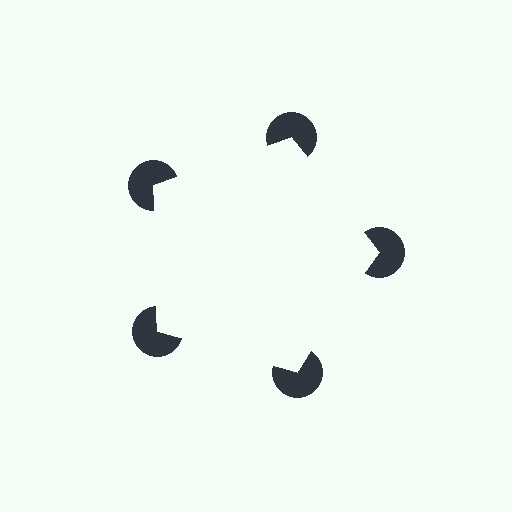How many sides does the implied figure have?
5 sides.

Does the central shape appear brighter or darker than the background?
It typically appears slightly brighter than the background, even though no actual brightness change is drawn.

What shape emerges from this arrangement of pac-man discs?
An illusory pentagon — its edges are inferred from the aligned wedge cuts in the pac-man discs, not physically drawn.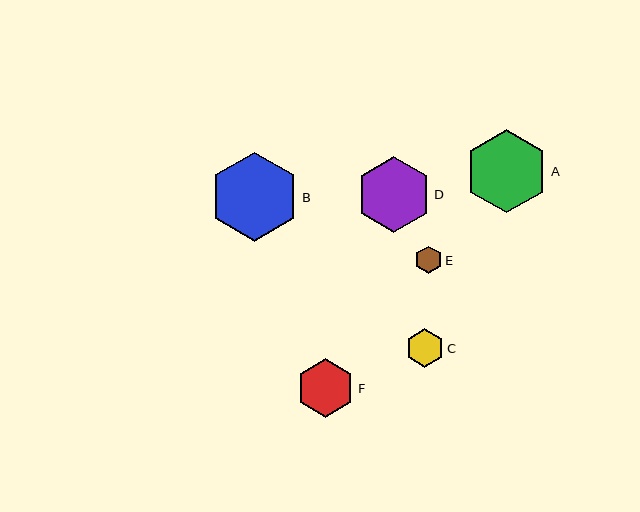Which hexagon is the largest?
Hexagon B is the largest with a size of approximately 89 pixels.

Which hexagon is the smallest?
Hexagon E is the smallest with a size of approximately 27 pixels.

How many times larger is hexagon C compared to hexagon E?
Hexagon C is approximately 1.4 times the size of hexagon E.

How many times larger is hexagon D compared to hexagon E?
Hexagon D is approximately 2.8 times the size of hexagon E.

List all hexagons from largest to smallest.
From largest to smallest: B, A, D, F, C, E.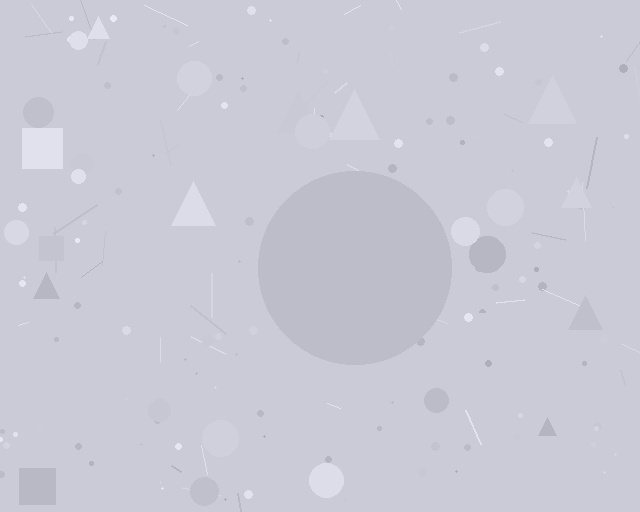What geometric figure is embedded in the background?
A circle is embedded in the background.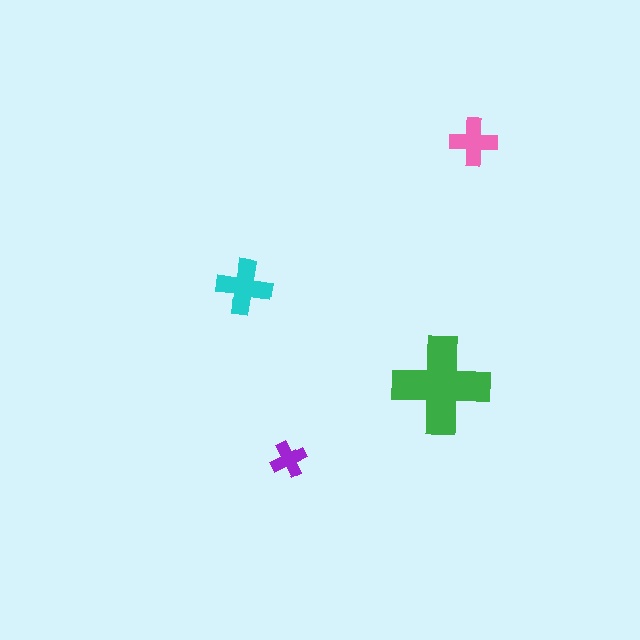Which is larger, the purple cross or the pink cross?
The pink one.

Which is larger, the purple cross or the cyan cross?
The cyan one.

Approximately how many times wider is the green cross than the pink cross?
About 2 times wider.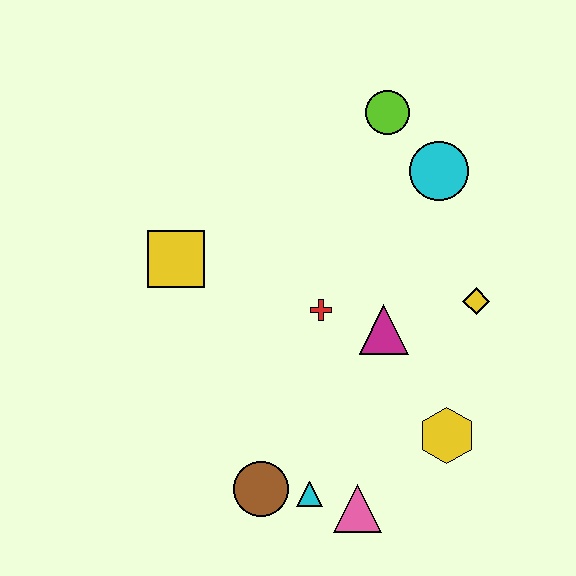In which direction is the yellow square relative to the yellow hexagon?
The yellow square is to the left of the yellow hexagon.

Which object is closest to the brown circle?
The cyan triangle is closest to the brown circle.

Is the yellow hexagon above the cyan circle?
No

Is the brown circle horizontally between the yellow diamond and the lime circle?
No